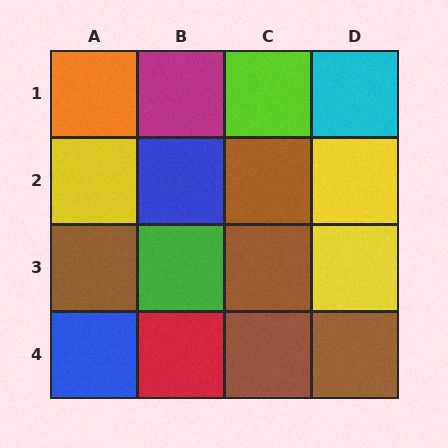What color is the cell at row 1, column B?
Magenta.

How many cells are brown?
5 cells are brown.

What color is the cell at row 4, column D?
Brown.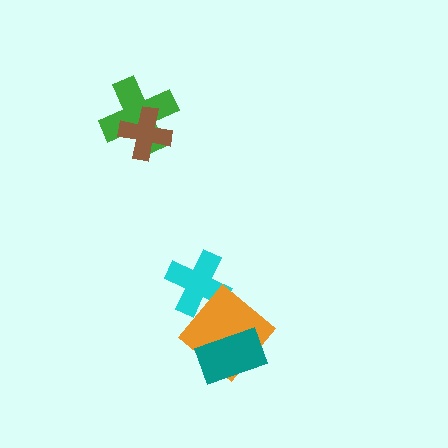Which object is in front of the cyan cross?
The orange diamond is in front of the cyan cross.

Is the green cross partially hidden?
Yes, it is partially covered by another shape.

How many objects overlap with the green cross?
1 object overlaps with the green cross.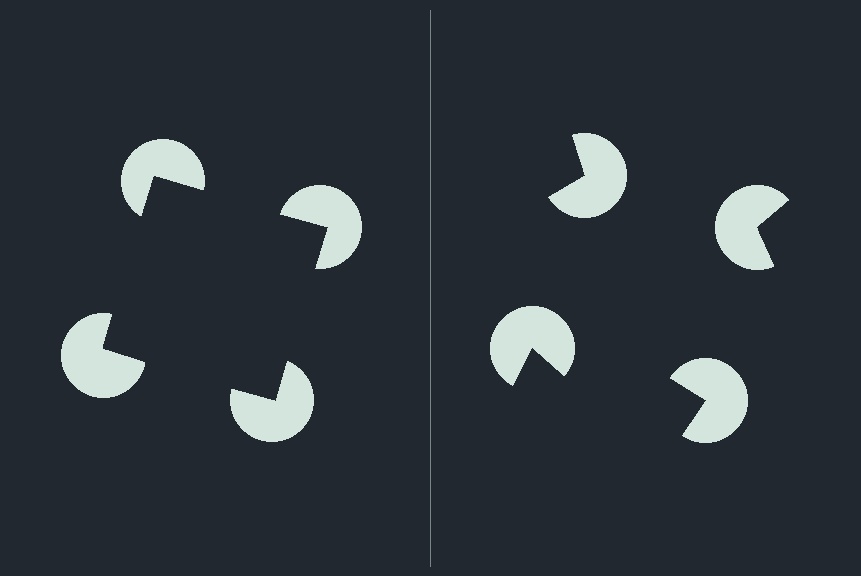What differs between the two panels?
The pac-man discs are positioned identically on both sides; only the wedge orientations differ. On the left they align to a square; on the right they are misaligned.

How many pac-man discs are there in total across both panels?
8 — 4 on each side.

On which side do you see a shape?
An illusory square appears on the left side. On the right side the wedge cuts are rotated, so no coherent shape forms.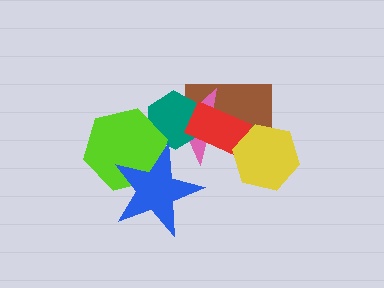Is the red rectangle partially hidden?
Yes, it is partially covered by another shape.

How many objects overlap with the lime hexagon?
3 objects overlap with the lime hexagon.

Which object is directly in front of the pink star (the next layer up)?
The teal hexagon is directly in front of the pink star.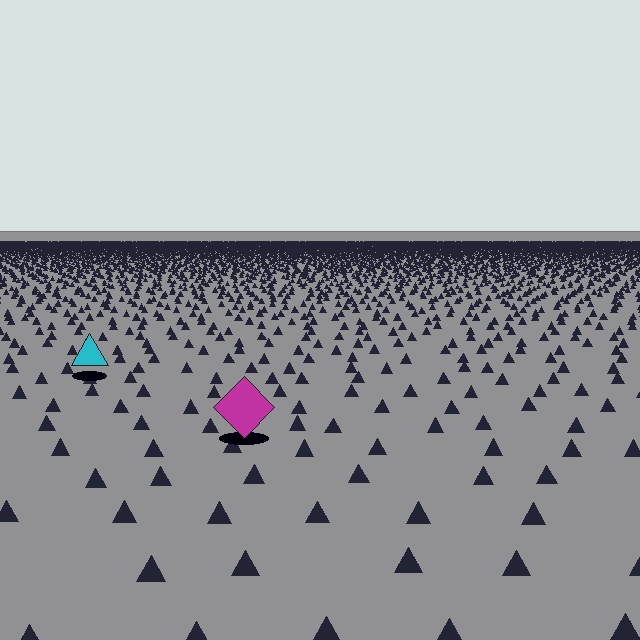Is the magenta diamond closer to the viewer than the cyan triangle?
Yes. The magenta diamond is closer — you can tell from the texture gradient: the ground texture is coarser near it.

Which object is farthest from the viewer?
The cyan triangle is farthest from the viewer. It appears smaller and the ground texture around it is denser.